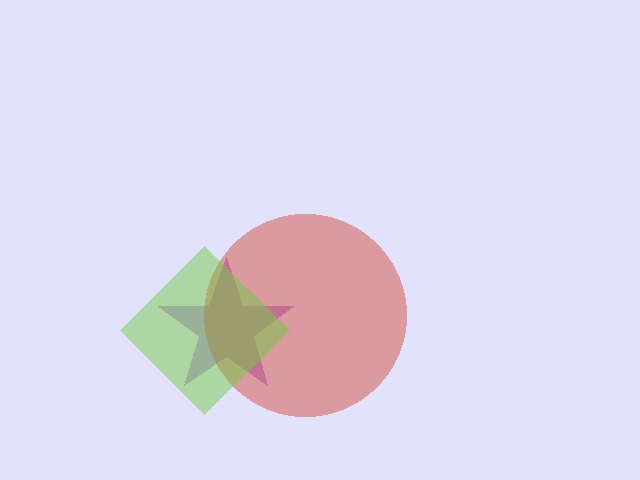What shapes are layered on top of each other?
The layered shapes are: a purple star, a red circle, a lime diamond.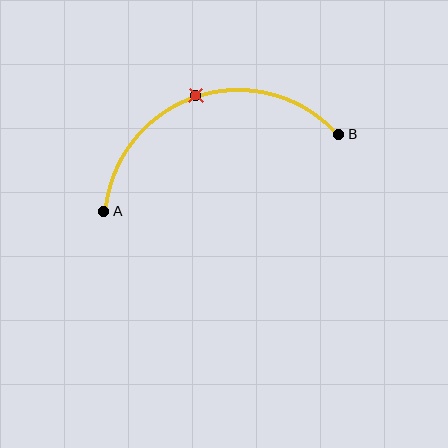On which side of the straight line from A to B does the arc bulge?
The arc bulges above the straight line connecting A and B.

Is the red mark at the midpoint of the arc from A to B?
Yes. The red mark lies on the arc at equal arc-length from both A and B — it is the arc midpoint.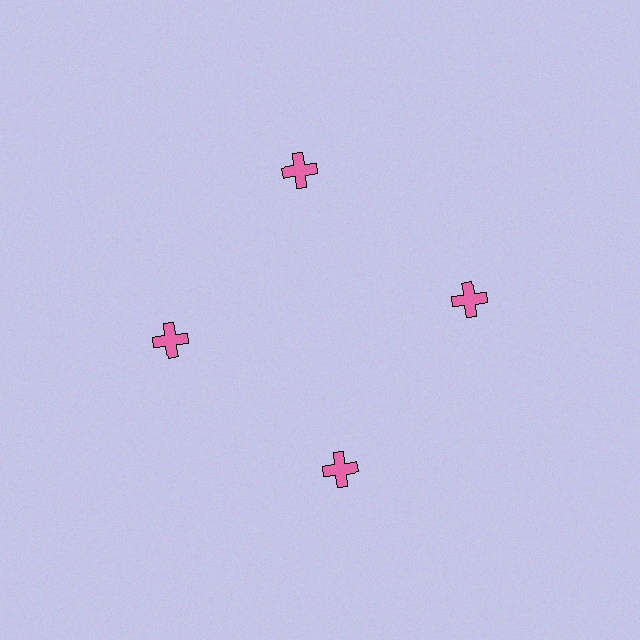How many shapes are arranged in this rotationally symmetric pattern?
There are 4 shapes, arranged in 4 groups of 1.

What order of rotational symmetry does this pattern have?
This pattern has 4-fold rotational symmetry.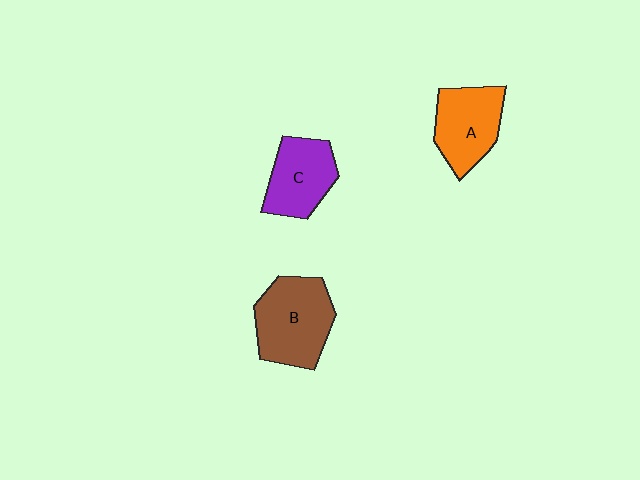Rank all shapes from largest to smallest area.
From largest to smallest: B (brown), A (orange), C (purple).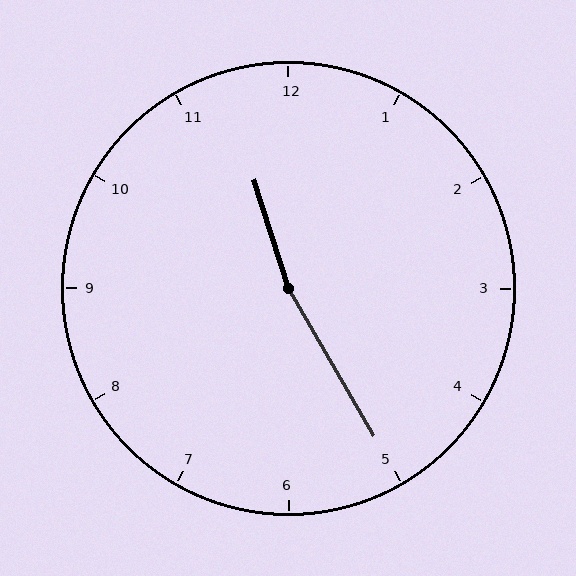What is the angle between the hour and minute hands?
Approximately 168 degrees.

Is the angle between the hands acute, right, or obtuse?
It is obtuse.